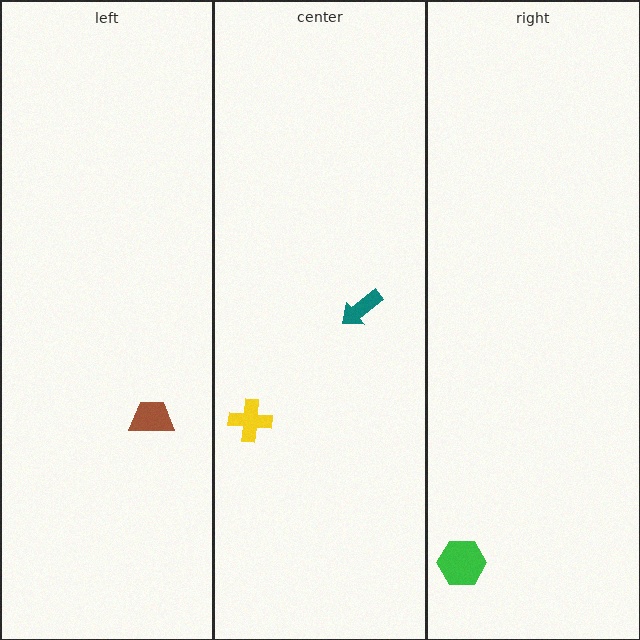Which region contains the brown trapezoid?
The left region.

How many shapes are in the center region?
2.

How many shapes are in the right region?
1.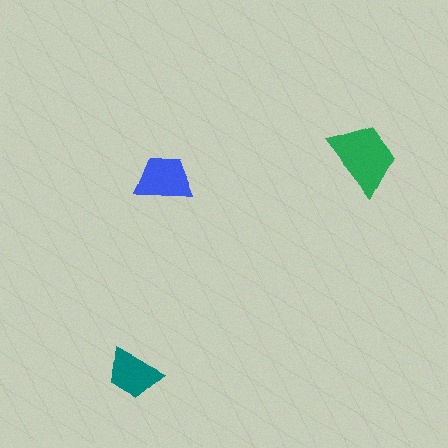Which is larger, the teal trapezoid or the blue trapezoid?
The blue one.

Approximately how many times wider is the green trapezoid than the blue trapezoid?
About 1.5 times wider.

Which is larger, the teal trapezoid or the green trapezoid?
The green one.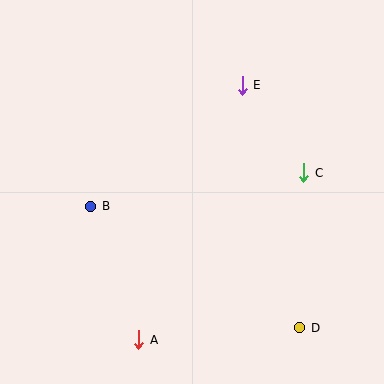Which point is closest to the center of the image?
Point B at (91, 206) is closest to the center.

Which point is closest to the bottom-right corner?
Point D is closest to the bottom-right corner.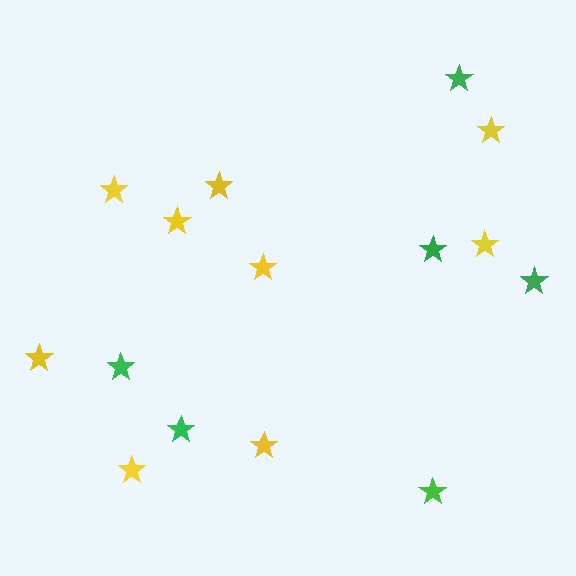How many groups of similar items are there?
There are 2 groups: one group of green stars (6) and one group of yellow stars (9).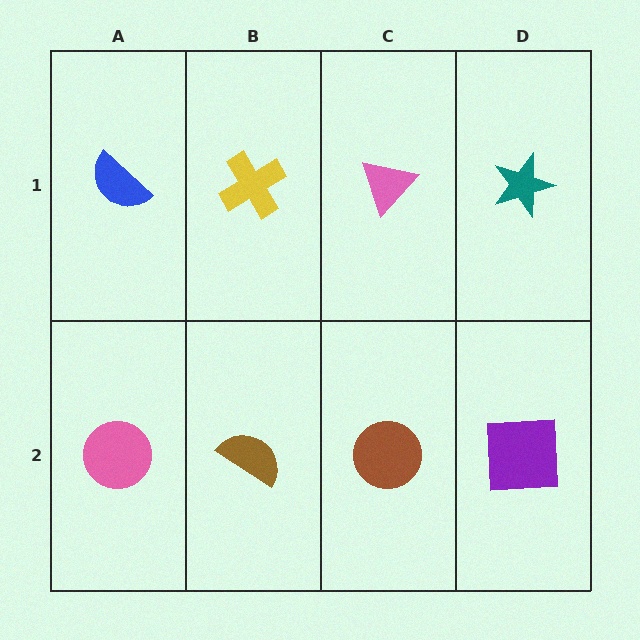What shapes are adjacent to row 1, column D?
A purple square (row 2, column D), a pink triangle (row 1, column C).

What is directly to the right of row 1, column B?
A pink triangle.